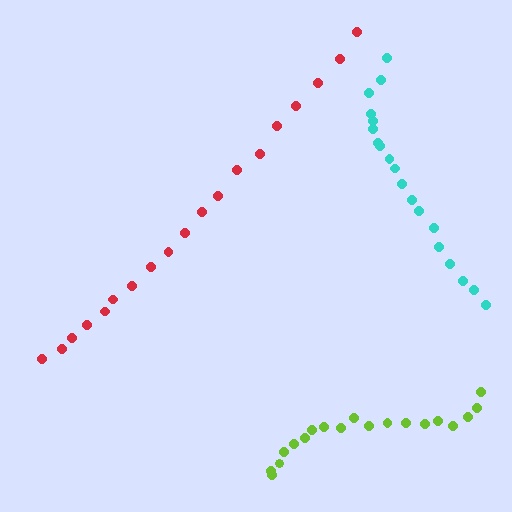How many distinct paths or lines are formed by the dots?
There are 3 distinct paths.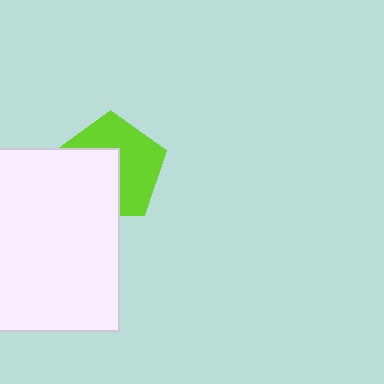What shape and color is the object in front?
The object in front is a white rectangle.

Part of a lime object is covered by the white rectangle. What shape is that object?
It is a pentagon.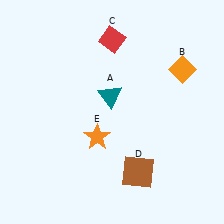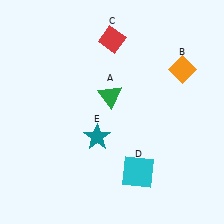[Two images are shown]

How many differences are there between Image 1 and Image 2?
There are 3 differences between the two images.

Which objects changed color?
A changed from teal to green. D changed from brown to cyan. E changed from orange to teal.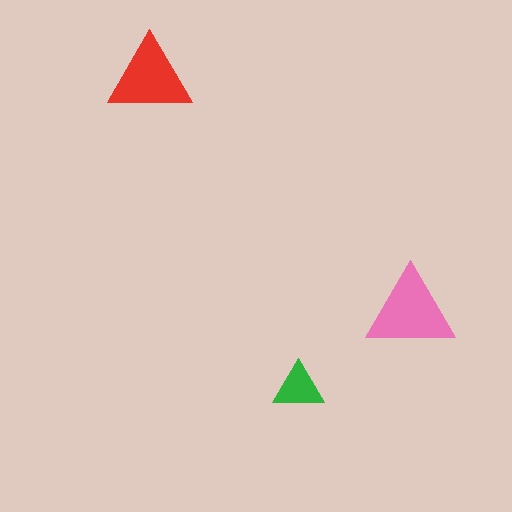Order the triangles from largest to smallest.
the pink one, the red one, the green one.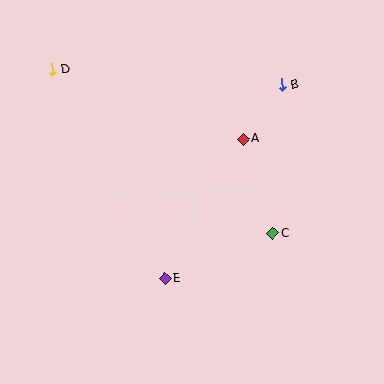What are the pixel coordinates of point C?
Point C is at (273, 233).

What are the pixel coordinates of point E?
Point E is at (165, 279).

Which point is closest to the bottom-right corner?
Point C is closest to the bottom-right corner.